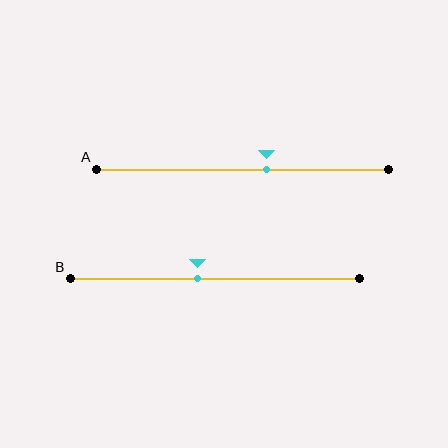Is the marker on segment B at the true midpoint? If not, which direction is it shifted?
No, the marker on segment B is shifted to the left by about 6% of the segment length.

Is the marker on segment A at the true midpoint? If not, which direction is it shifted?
No, the marker on segment A is shifted to the right by about 8% of the segment length.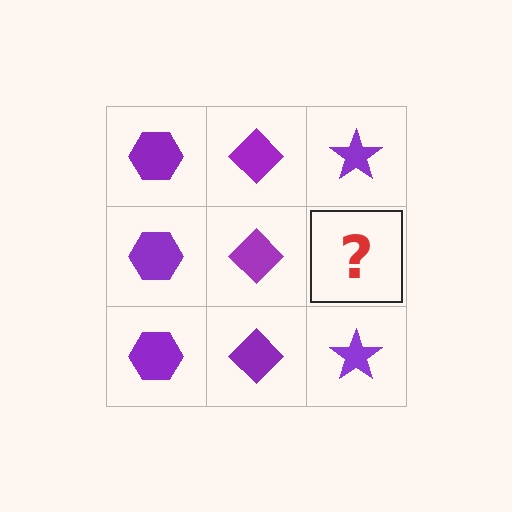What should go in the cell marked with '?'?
The missing cell should contain a purple star.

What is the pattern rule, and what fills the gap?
The rule is that each column has a consistent shape. The gap should be filled with a purple star.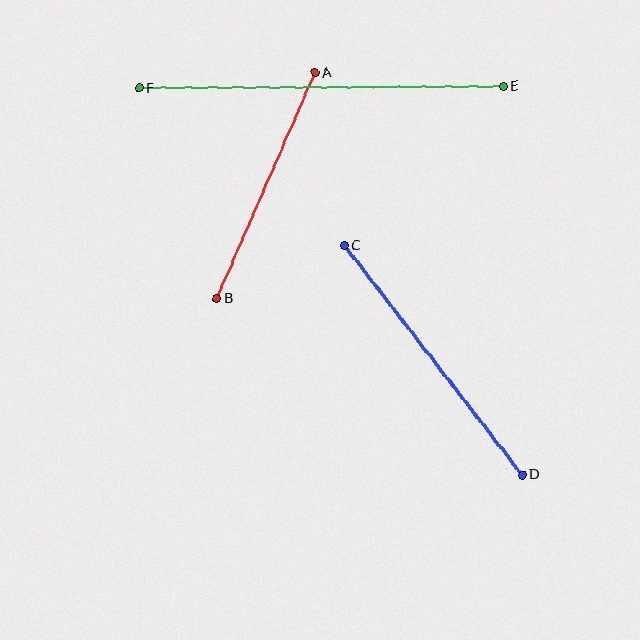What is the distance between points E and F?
The distance is approximately 364 pixels.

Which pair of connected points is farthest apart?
Points E and F are farthest apart.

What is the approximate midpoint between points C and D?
The midpoint is at approximately (433, 360) pixels.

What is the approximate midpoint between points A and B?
The midpoint is at approximately (266, 186) pixels.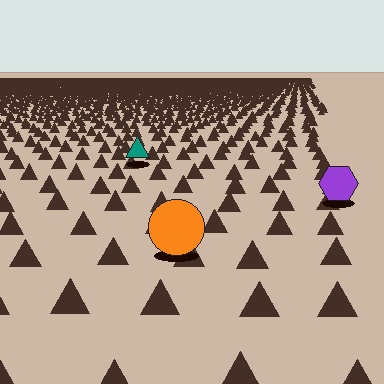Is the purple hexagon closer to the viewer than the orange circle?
No. The orange circle is closer — you can tell from the texture gradient: the ground texture is coarser near it.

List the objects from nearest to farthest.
From nearest to farthest: the orange circle, the purple hexagon, the teal triangle.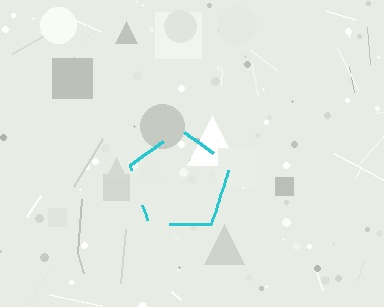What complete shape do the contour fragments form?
The contour fragments form a pentagon.